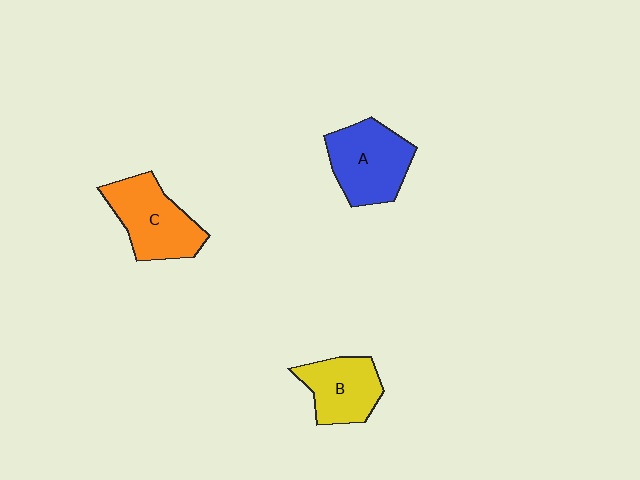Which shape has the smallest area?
Shape B (yellow).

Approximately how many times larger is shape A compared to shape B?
Approximately 1.3 times.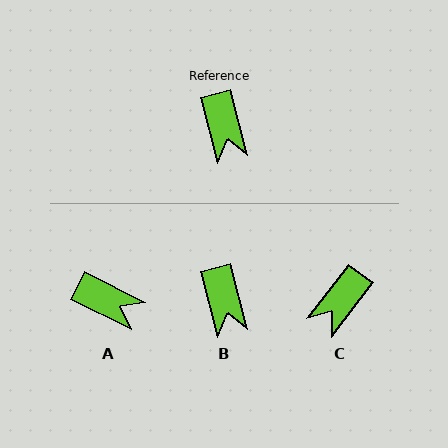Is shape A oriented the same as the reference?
No, it is off by about 49 degrees.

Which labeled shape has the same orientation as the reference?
B.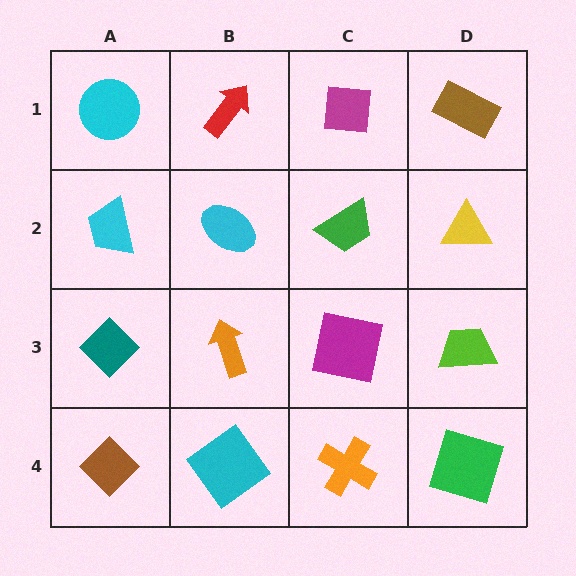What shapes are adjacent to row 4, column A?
A teal diamond (row 3, column A), a cyan diamond (row 4, column B).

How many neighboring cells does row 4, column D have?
2.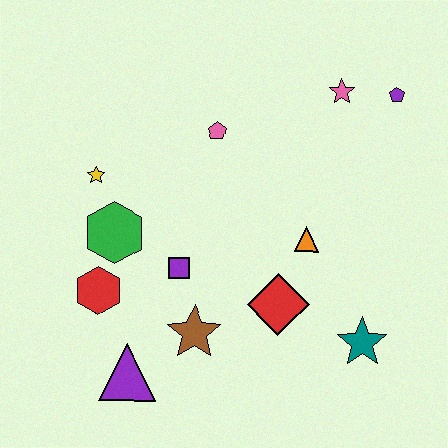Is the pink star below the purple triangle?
No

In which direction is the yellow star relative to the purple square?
The yellow star is above the purple square.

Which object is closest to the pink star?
The purple pentagon is closest to the pink star.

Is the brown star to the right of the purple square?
Yes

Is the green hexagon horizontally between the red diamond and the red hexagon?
Yes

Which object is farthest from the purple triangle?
The purple pentagon is farthest from the purple triangle.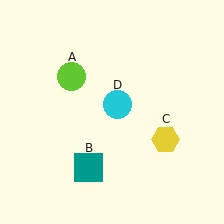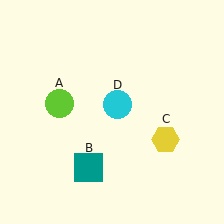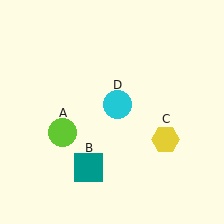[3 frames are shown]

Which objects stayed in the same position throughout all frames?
Teal square (object B) and yellow hexagon (object C) and cyan circle (object D) remained stationary.